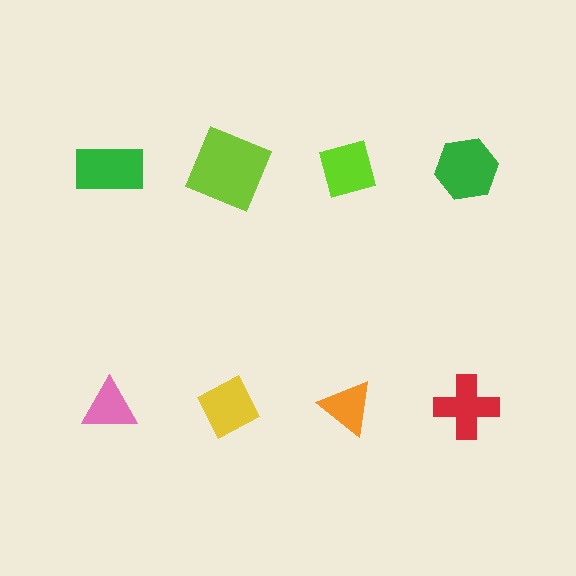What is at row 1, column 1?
A green rectangle.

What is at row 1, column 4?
A green hexagon.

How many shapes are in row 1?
4 shapes.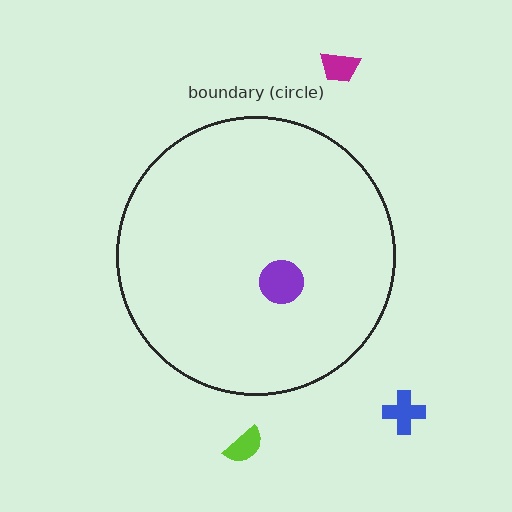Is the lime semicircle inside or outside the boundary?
Outside.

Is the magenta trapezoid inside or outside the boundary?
Outside.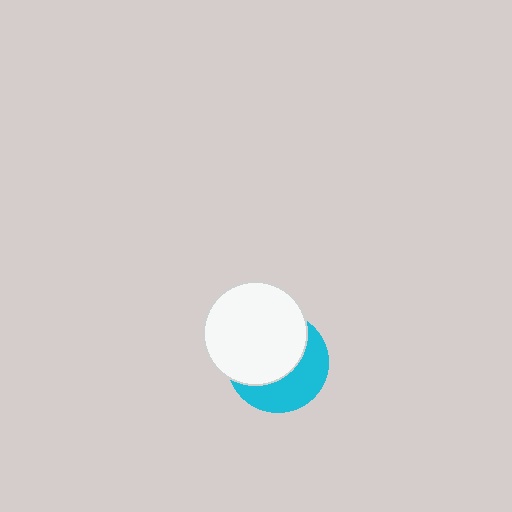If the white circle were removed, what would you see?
You would see the complete cyan circle.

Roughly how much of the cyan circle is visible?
A small part of it is visible (roughly 43%).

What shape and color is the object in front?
The object in front is a white circle.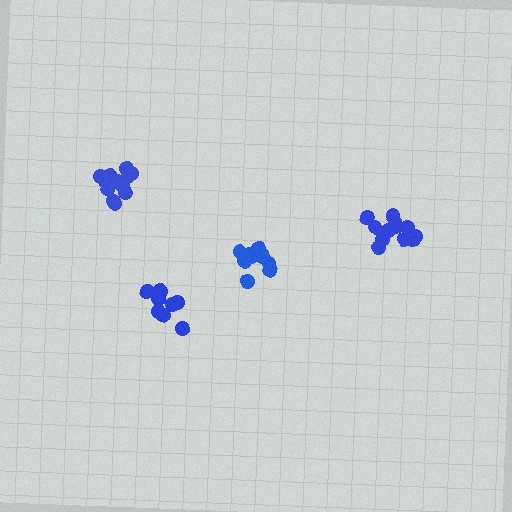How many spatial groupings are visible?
There are 4 spatial groupings.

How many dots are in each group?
Group 1: 10 dots, Group 2: 12 dots, Group 3: 15 dots, Group 4: 9 dots (46 total).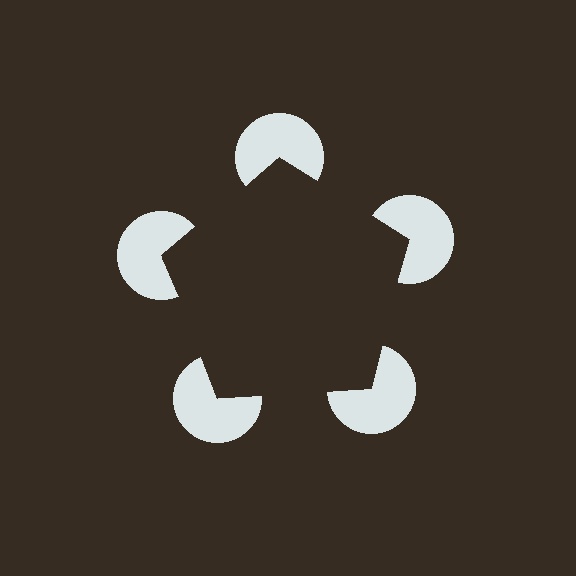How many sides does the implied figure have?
5 sides.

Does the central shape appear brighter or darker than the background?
It typically appears slightly darker than the background, even though no actual brightness change is drawn.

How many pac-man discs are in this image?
There are 5 — one at each vertex of the illusory pentagon.